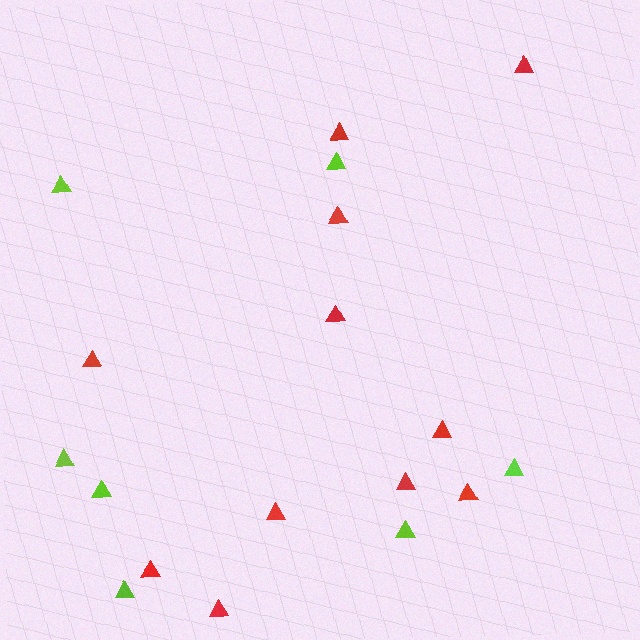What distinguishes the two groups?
There are 2 groups: one group of lime triangles (7) and one group of red triangles (11).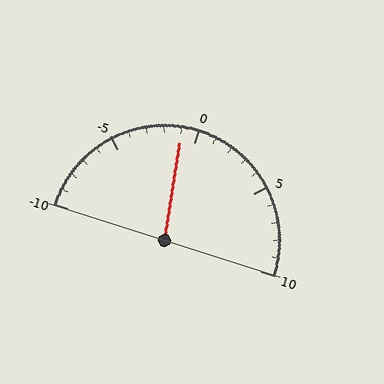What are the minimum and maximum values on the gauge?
The gauge ranges from -10 to 10.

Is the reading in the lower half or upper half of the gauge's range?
The reading is in the lower half of the range (-10 to 10).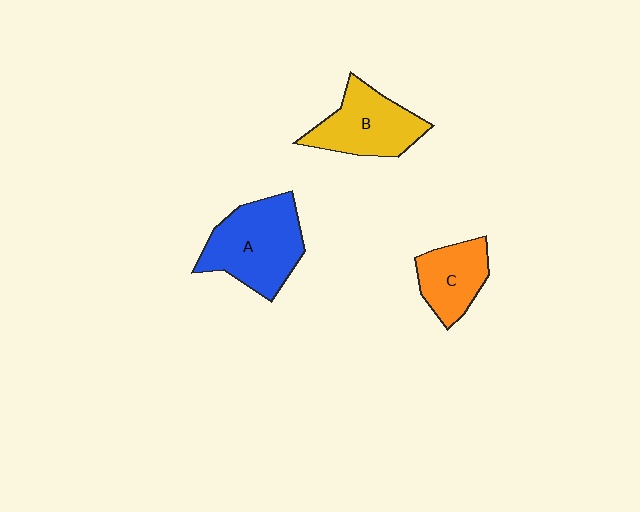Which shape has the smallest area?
Shape C (orange).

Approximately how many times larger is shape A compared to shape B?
Approximately 1.2 times.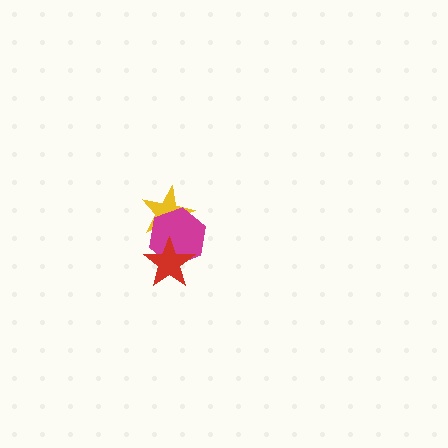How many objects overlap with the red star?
2 objects overlap with the red star.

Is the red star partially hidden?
No, no other shape covers it.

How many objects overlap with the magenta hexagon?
2 objects overlap with the magenta hexagon.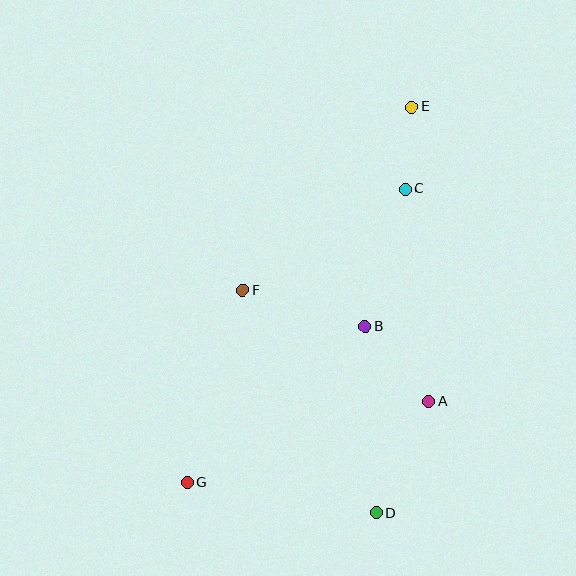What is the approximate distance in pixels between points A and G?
The distance between A and G is approximately 255 pixels.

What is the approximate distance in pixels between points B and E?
The distance between B and E is approximately 225 pixels.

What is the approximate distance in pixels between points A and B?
The distance between A and B is approximately 99 pixels.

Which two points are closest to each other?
Points C and E are closest to each other.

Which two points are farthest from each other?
Points E and G are farthest from each other.